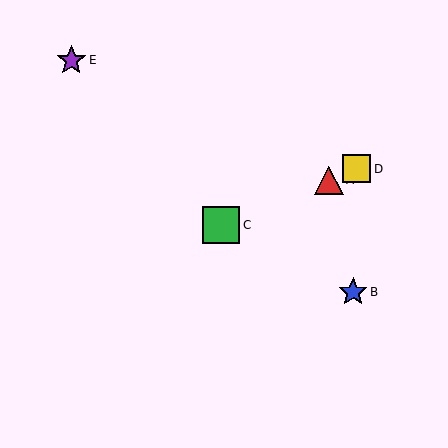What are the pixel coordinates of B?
Object B is at (353, 292).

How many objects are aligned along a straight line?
3 objects (A, C, D) are aligned along a straight line.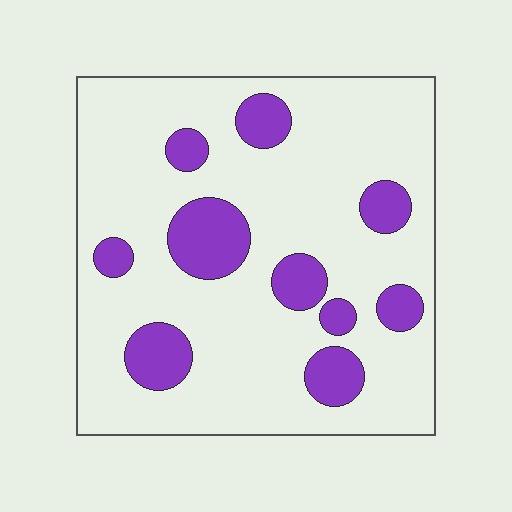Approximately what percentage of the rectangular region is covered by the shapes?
Approximately 20%.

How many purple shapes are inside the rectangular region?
10.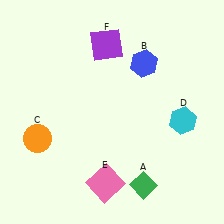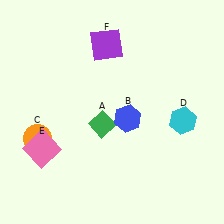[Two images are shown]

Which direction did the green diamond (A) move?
The green diamond (A) moved up.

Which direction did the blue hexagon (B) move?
The blue hexagon (B) moved down.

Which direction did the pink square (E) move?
The pink square (E) moved left.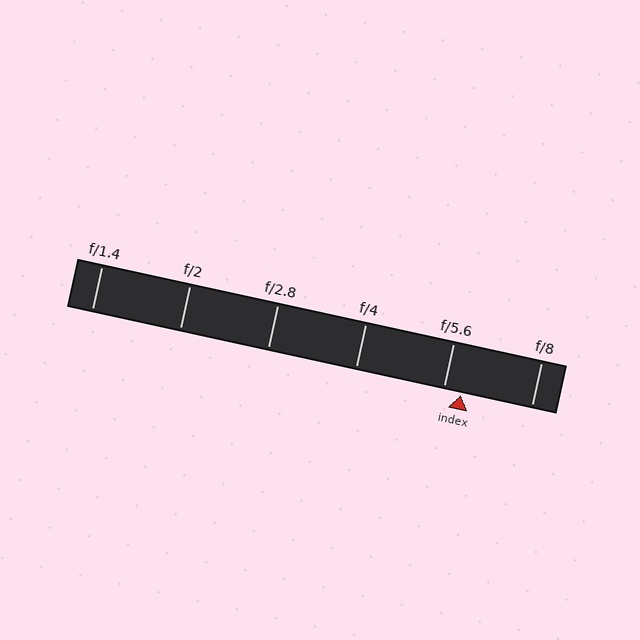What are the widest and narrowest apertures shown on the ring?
The widest aperture shown is f/1.4 and the narrowest is f/8.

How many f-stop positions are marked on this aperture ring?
There are 6 f-stop positions marked.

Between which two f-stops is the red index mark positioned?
The index mark is between f/5.6 and f/8.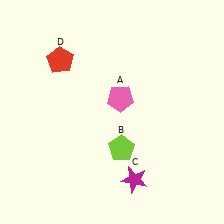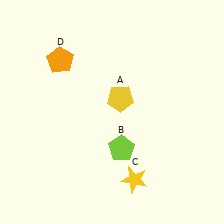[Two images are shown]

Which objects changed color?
A changed from pink to yellow. C changed from magenta to yellow. D changed from red to orange.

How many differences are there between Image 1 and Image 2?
There are 3 differences between the two images.